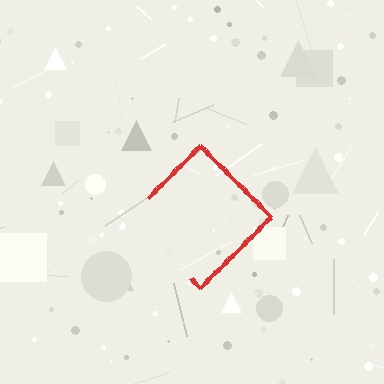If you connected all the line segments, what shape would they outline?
They would outline a diamond.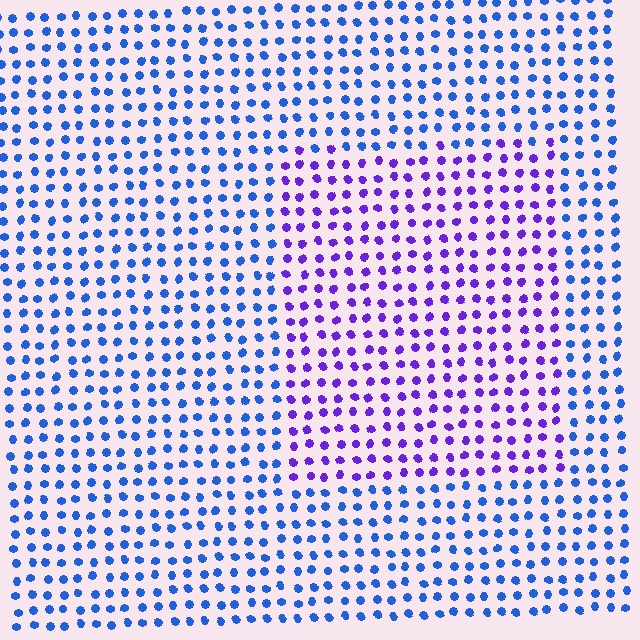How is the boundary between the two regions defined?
The boundary is defined purely by a slight shift in hue (about 44 degrees). Spacing, size, and orientation are identical on both sides.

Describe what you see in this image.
The image is filled with small blue elements in a uniform arrangement. A rectangle-shaped region is visible where the elements are tinted to a slightly different hue, forming a subtle color boundary.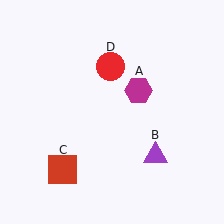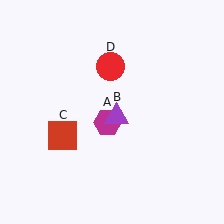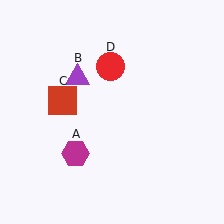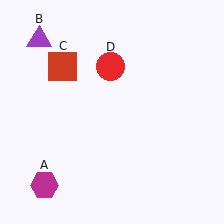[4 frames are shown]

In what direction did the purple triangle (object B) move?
The purple triangle (object B) moved up and to the left.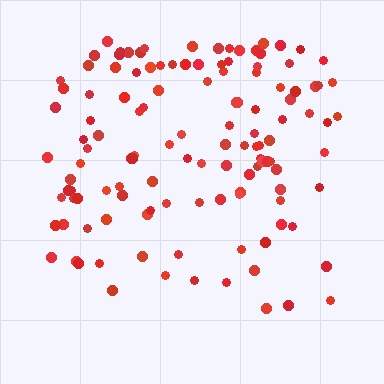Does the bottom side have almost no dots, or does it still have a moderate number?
Still a moderate number, just noticeably fewer than the top.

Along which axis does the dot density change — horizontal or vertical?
Vertical.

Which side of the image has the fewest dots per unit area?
The bottom.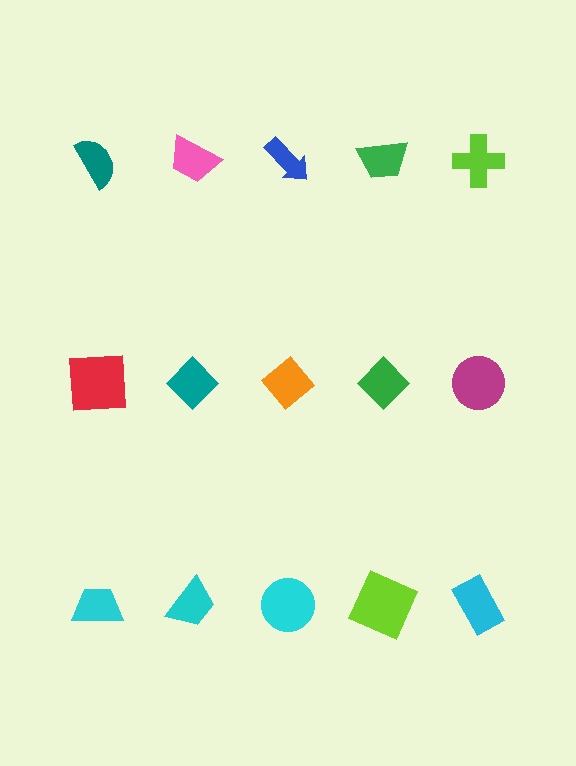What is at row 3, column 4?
A lime square.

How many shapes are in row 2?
5 shapes.